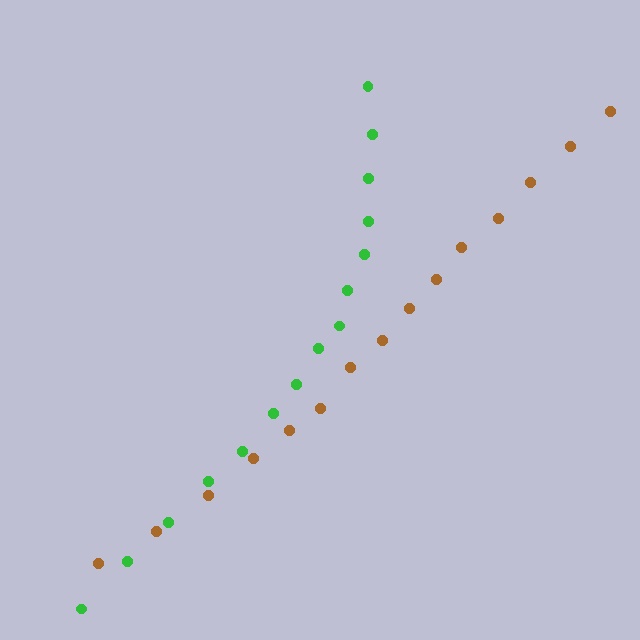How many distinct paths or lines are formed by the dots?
There are 2 distinct paths.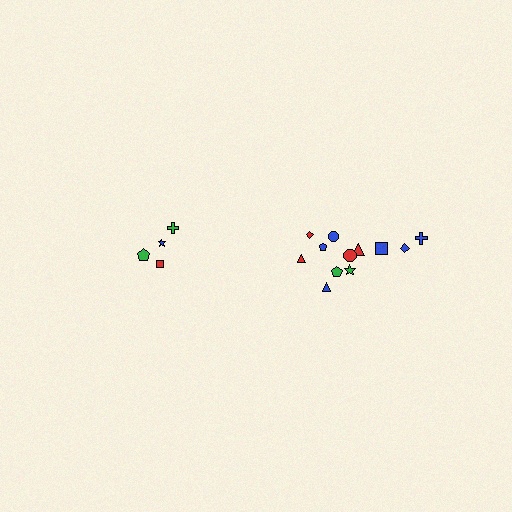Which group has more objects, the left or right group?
The right group.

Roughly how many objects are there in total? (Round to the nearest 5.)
Roughly 15 objects in total.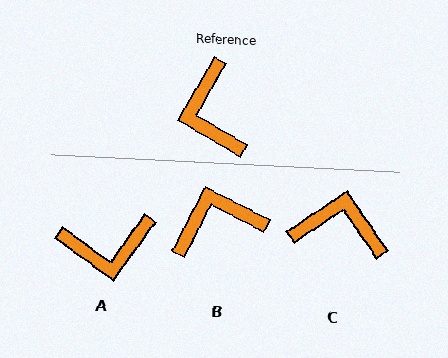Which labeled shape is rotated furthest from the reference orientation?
C, about 115 degrees away.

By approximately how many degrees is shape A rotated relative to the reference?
Approximately 84 degrees counter-clockwise.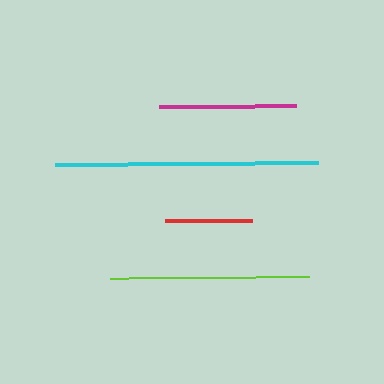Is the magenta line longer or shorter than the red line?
The magenta line is longer than the red line.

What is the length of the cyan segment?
The cyan segment is approximately 262 pixels long.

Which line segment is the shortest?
The red line is the shortest at approximately 87 pixels.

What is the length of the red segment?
The red segment is approximately 87 pixels long.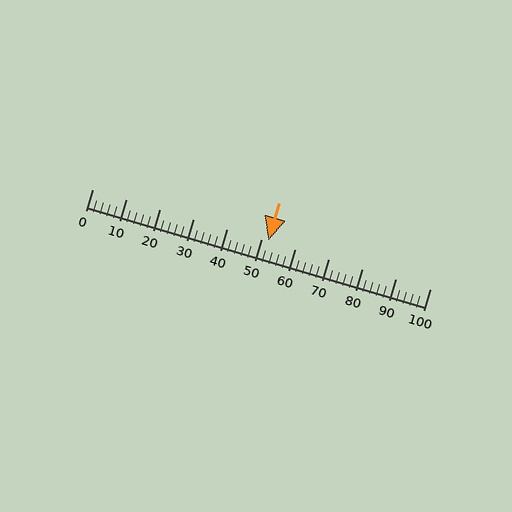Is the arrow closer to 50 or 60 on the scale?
The arrow is closer to 50.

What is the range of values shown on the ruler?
The ruler shows values from 0 to 100.